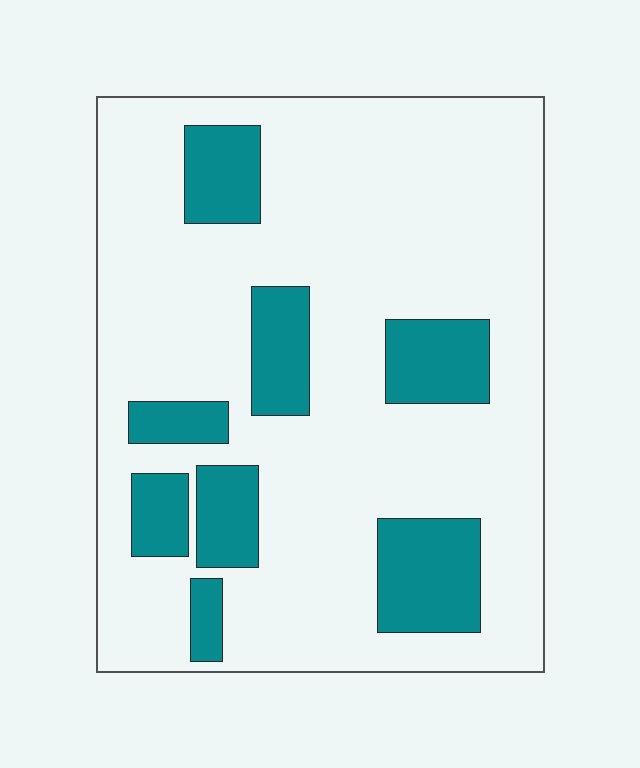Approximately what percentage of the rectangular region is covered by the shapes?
Approximately 20%.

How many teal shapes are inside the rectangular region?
8.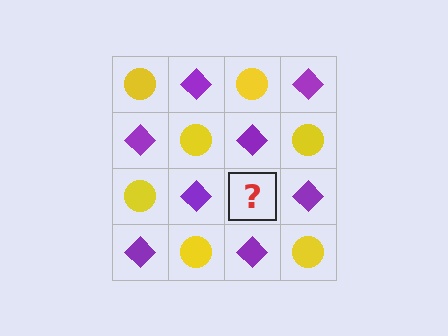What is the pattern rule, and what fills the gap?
The rule is that it alternates yellow circle and purple diamond in a checkerboard pattern. The gap should be filled with a yellow circle.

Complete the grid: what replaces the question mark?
The question mark should be replaced with a yellow circle.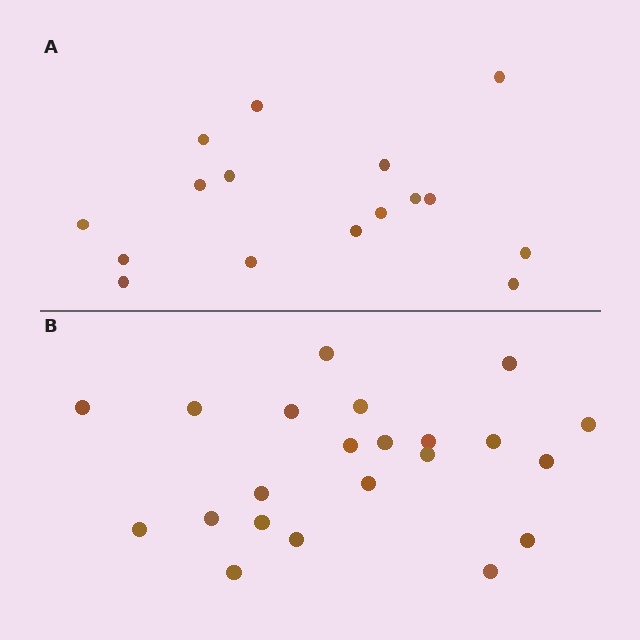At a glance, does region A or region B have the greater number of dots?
Region B (the bottom region) has more dots.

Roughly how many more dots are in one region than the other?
Region B has about 6 more dots than region A.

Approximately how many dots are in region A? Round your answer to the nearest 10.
About 20 dots. (The exact count is 16, which rounds to 20.)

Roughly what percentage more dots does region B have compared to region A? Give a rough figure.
About 40% more.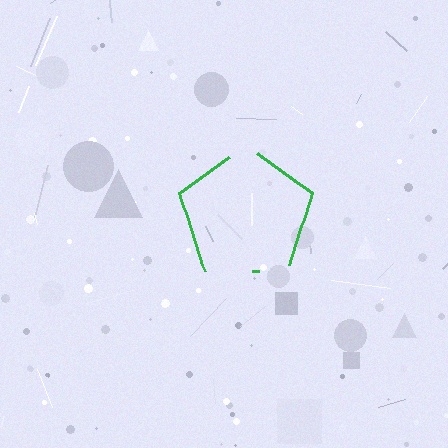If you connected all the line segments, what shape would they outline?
They would outline a pentagon.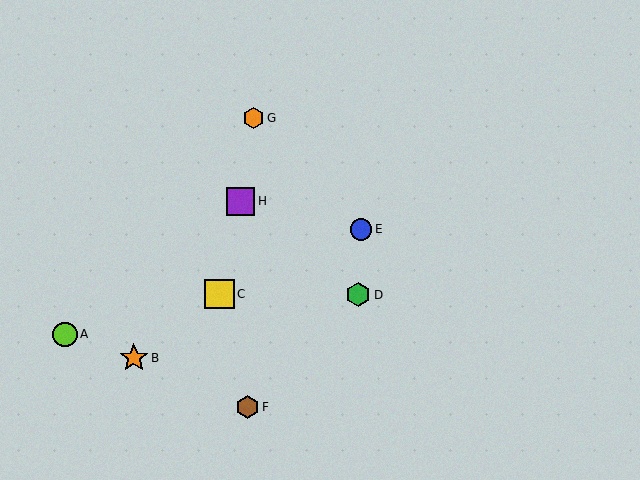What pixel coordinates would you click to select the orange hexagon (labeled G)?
Click at (253, 118) to select the orange hexagon G.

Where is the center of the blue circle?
The center of the blue circle is at (361, 229).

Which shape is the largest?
The yellow square (labeled C) is the largest.